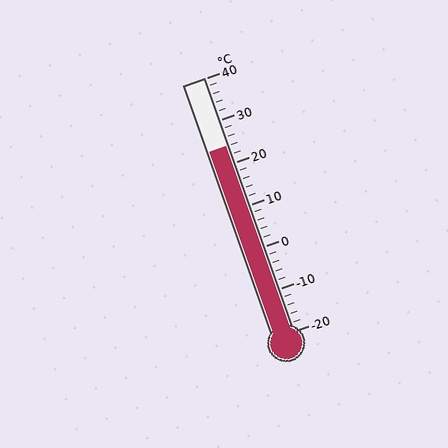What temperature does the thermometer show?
The thermometer shows approximately 24°C.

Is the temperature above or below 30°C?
The temperature is below 30°C.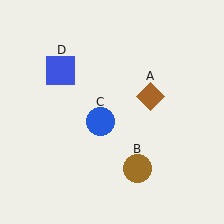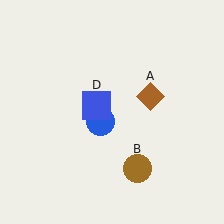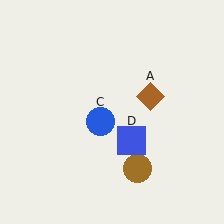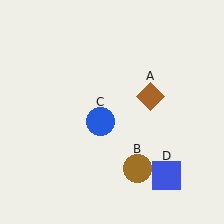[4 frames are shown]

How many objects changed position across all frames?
1 object changed position: blue square (object D).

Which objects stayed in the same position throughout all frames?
Brown diamond (object A) and brown circle (object B) and blue circle (object C) remained stationary.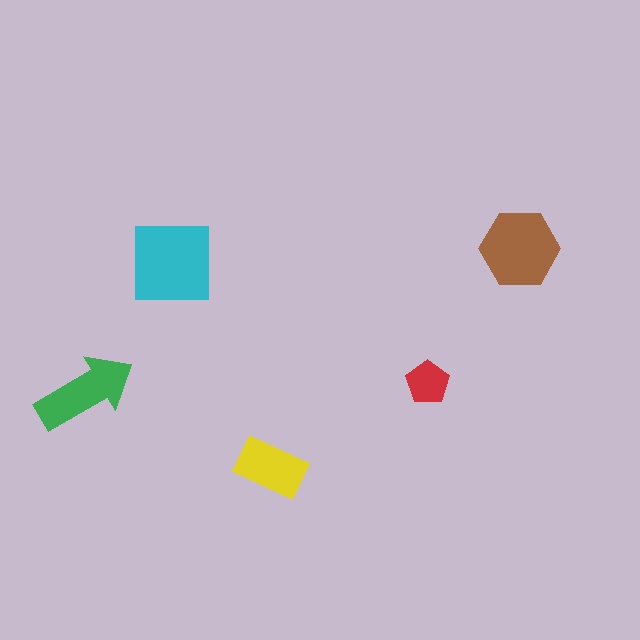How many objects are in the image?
There are 5 objects in the image.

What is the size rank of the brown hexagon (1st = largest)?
2nd.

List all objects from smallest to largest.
The red pentagon, the yellow rectangle, the green arrow, the brown hexagon, the cyan square.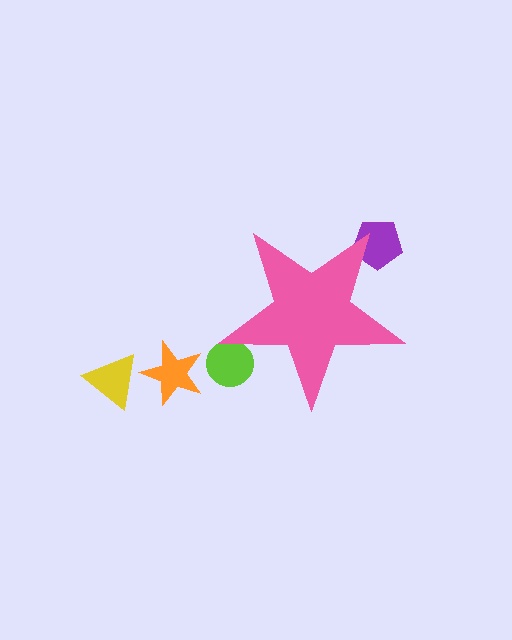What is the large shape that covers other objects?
A pink star.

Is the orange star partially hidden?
No, the orange star is fully visible.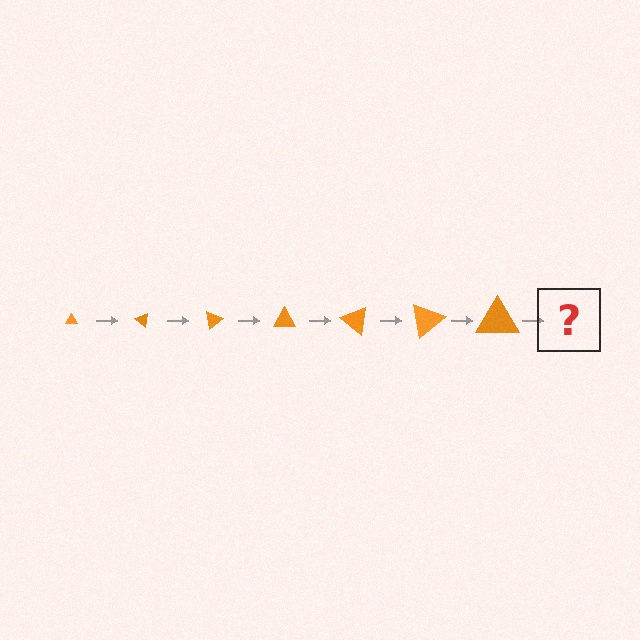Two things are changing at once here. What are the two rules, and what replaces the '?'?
The two rules are that the triangle grows larger each step and it rotates 40 degrees each step. The '?' should be a triangle, larger than the previous one and rotated 280 degrees from the start.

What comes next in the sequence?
The next element should be a triangle, larger than the previous one and rotated 280 degrees from the start.